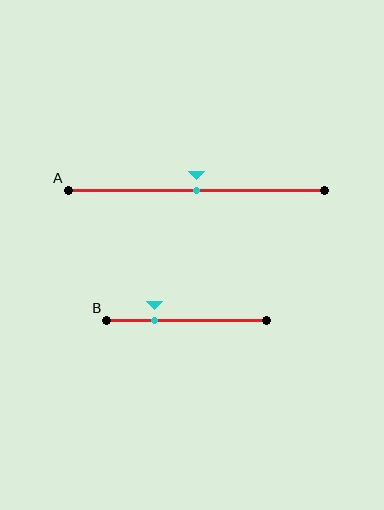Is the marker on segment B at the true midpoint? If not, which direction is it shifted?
No, the marker on segment B is shifted to the left by about 20% of the segment length.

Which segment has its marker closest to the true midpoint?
Segment A has its marker closest to the true midpoint.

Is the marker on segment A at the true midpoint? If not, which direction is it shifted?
Yes, the marker on segment A is at the true midpoint.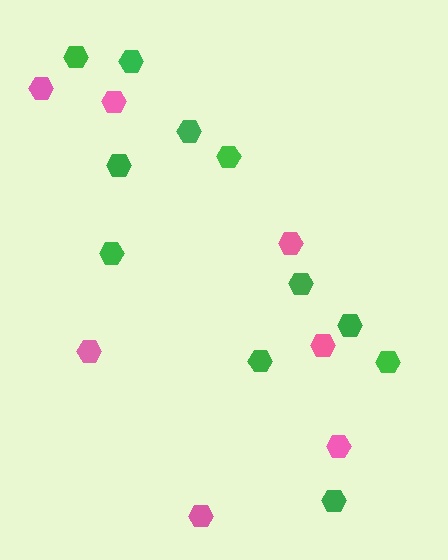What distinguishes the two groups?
There are 2 groups: one group of green hexagons (11) and one group of pink hexagons (7).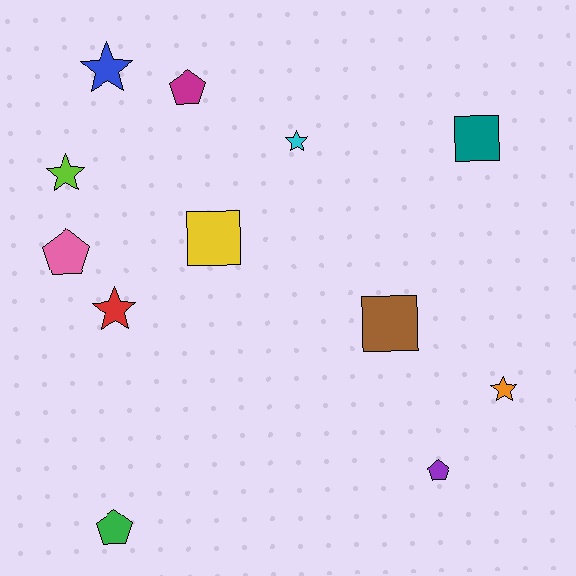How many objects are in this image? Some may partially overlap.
There are 12 objects.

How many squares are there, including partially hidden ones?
There are 3 squares.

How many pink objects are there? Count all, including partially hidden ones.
There is 1 pink object.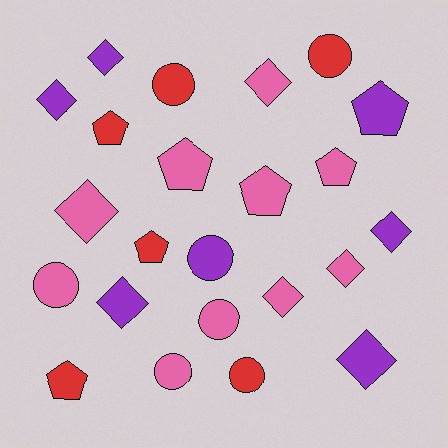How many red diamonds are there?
There are no red diamonds.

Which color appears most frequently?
Pink, with 10 objects.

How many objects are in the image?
There are 23 objects.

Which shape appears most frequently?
Diamond, with 9 objects.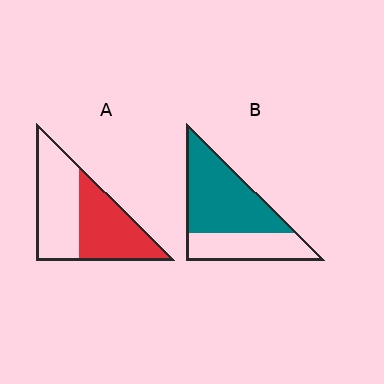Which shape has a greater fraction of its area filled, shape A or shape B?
Shape B.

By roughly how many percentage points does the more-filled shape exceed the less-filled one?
By roughly 15 percentage points (B over A).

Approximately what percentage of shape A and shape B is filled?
A is approximately 50% and B is approximately 65%.